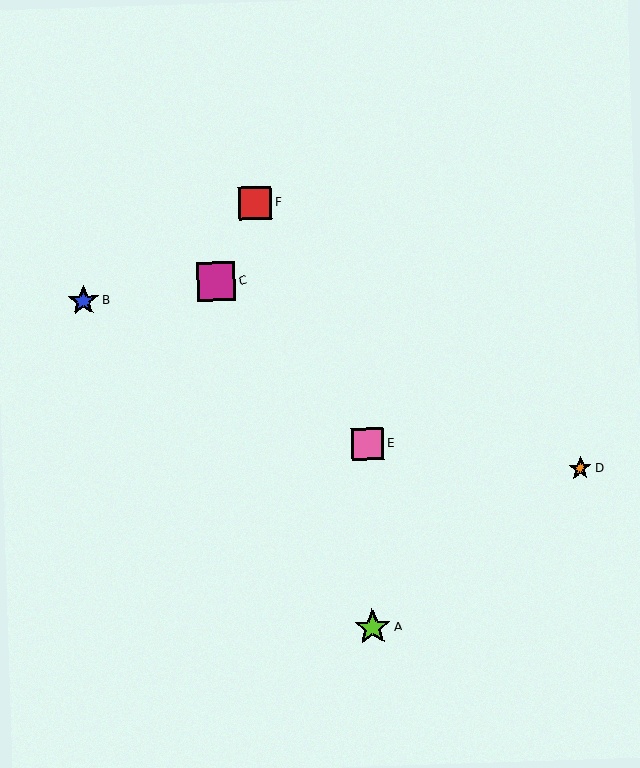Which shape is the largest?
The magenta square (labeled C) is the largest.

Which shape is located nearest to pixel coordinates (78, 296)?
The blue star (labeled B) at (83, 301) is nearest to that location.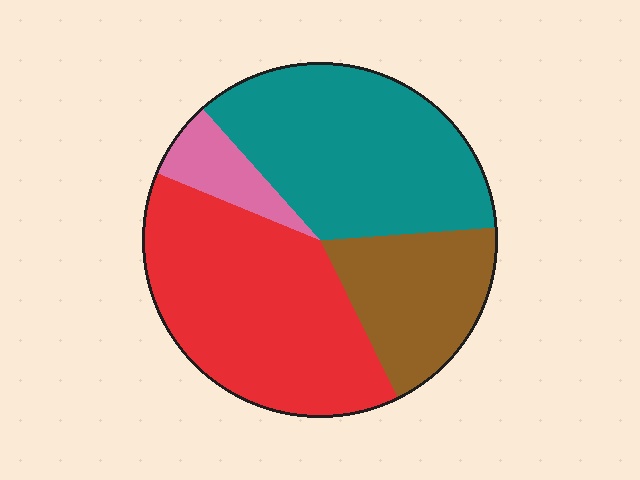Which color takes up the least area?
Pink, at roughly 5%.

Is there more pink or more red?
Red.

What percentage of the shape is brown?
Brown takes up about one fifth (1/5) of the shape.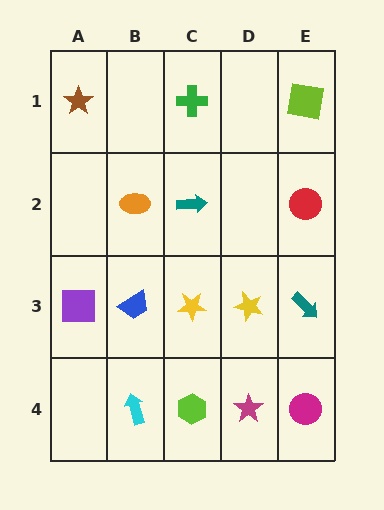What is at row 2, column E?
A red circle.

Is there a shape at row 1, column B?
No, that cell is empty.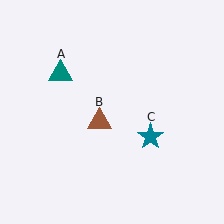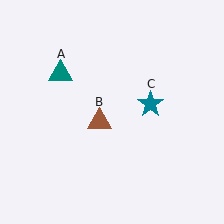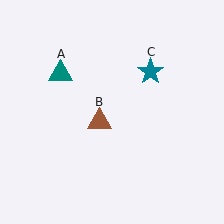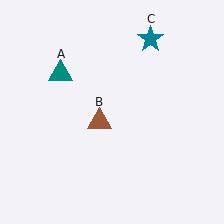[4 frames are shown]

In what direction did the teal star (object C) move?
The teal star (object C) moved up.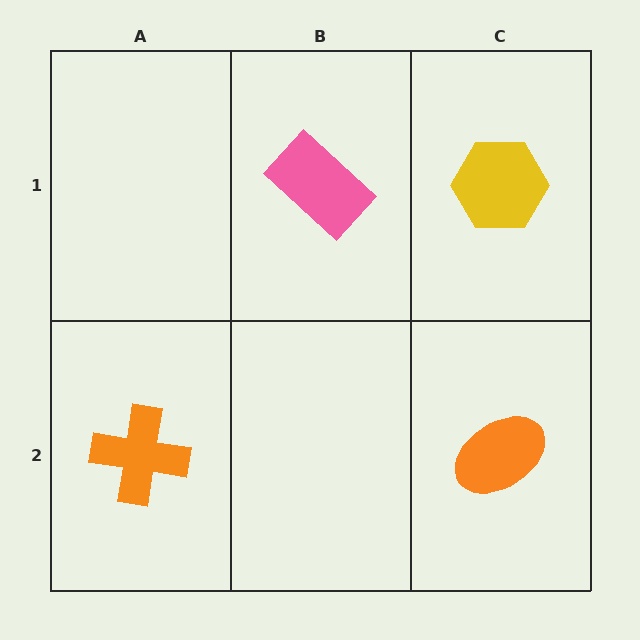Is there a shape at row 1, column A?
No, that cell is empty.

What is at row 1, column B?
A pink rectangle.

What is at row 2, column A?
An orange cross.